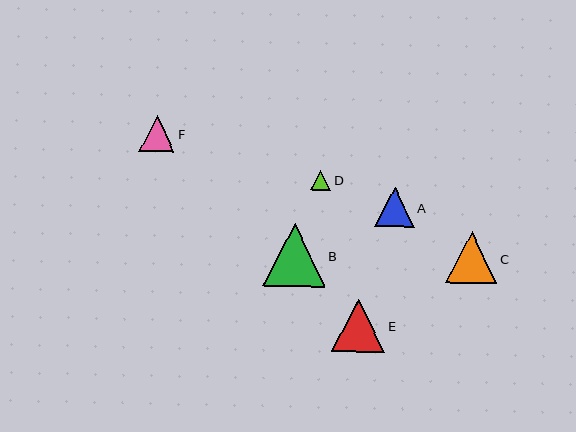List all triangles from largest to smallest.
From largest to smallest: B, E, C, A, F, D.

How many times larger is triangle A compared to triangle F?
Triangle A is approximately 1.1 times the size of triangle F.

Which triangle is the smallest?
Triangle D is the smallest with a size of approximately 20 pixels.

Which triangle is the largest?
Triangle B is the largest with a size of approximately 62 pixels.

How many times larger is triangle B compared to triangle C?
Triangle B is approximately 1.2 times the size of triangle C.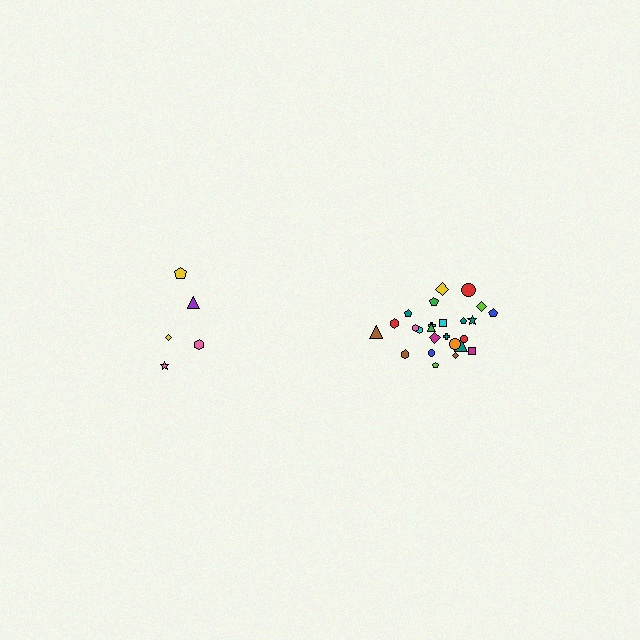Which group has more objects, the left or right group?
The right group.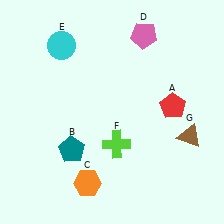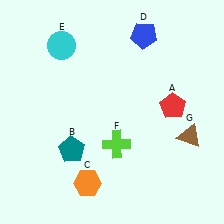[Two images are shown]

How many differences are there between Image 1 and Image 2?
There is 1 difference between the two images.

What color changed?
The pentagon (D) changed from pink in Image 1 to blue in Image 2.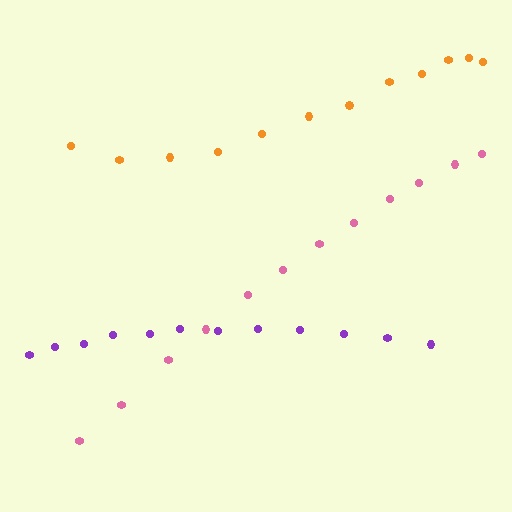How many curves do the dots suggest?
There are 3 distinct paths.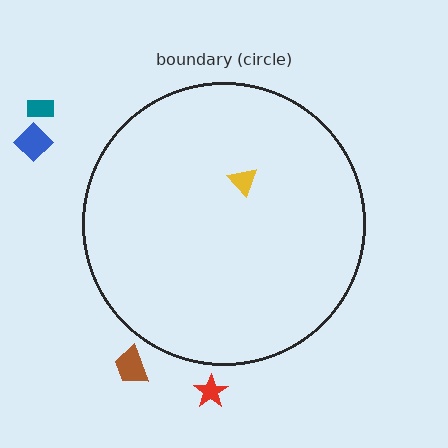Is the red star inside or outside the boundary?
Outside.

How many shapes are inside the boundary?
1 inside, 4 outside.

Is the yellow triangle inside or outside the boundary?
Inside.